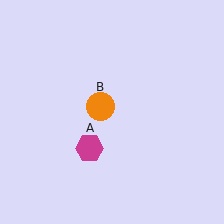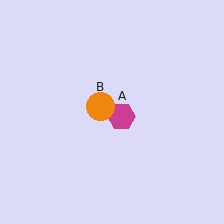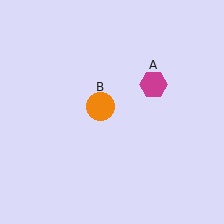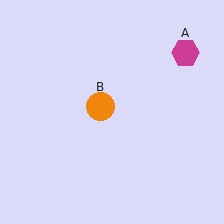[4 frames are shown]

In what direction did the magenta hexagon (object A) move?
The magenta hexagon (object A) moved up and to the right.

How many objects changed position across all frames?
1 object changed position: magenta hexagon (object A).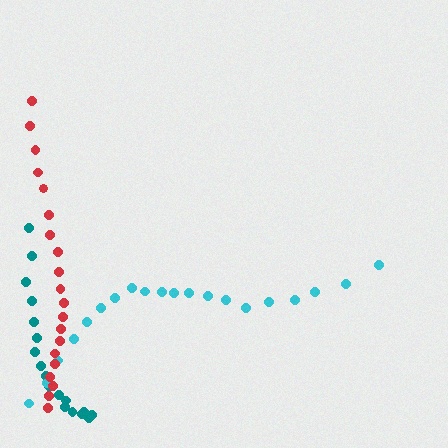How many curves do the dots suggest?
There are 3 distinct paths.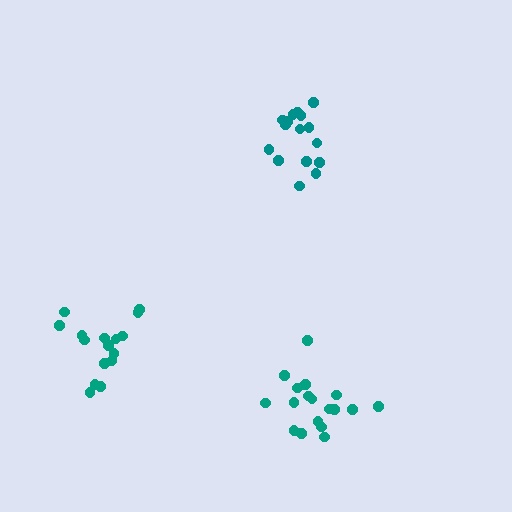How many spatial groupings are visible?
There are 3 spatial groupings.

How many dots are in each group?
Group 1: 16 dots, Group 2: 18 dots, Group 3: 16 dots (50 total).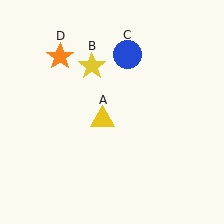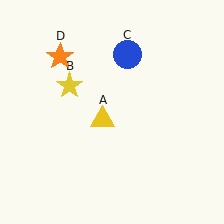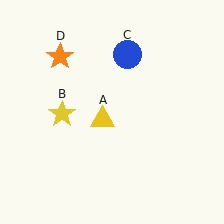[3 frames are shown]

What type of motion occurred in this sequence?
The yellow star (object B) rotated counterclockwise around the center of the scene.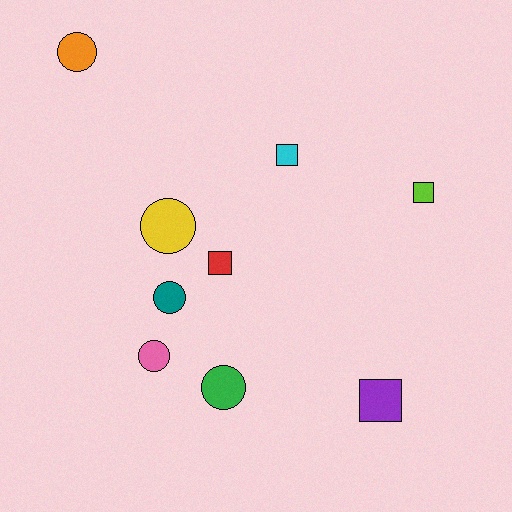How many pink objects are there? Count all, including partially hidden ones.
There is 1 pink object.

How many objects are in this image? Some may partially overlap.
There are 9 objects.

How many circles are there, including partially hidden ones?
There are 5 circles.